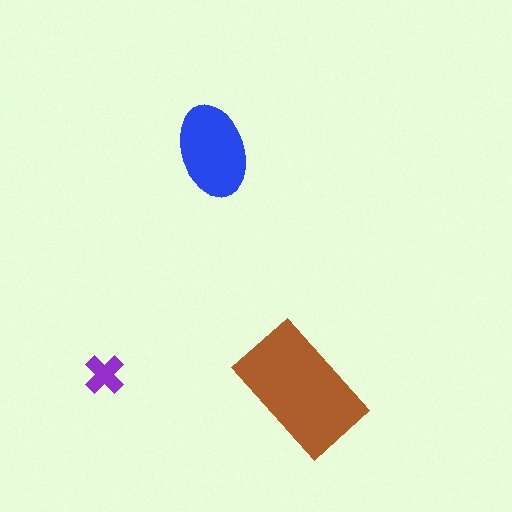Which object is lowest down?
The brown rectangle is bottommost.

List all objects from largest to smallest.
The brown rectangle, the blue ellipse, the purple cross.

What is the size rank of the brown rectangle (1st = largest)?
1st.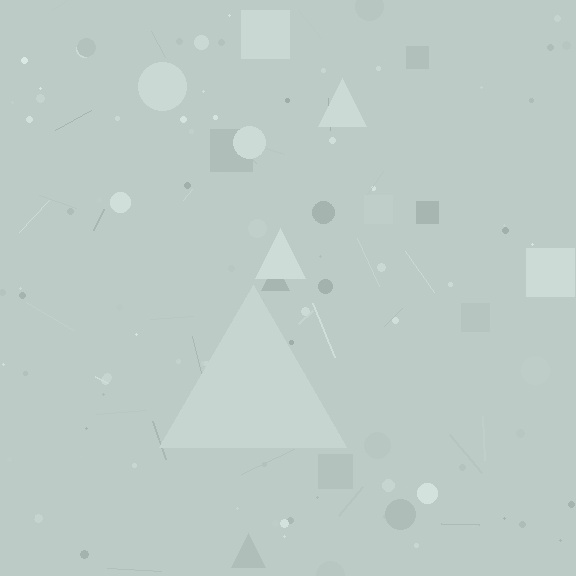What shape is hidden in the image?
A triangle is hidden in the image.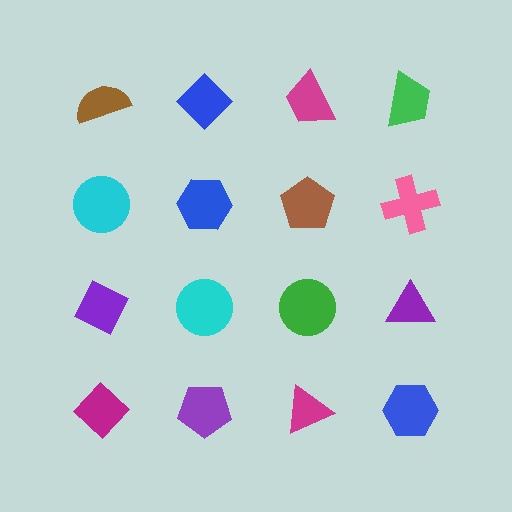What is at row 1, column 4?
A green trapezoid.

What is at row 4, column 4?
A blue hexagon.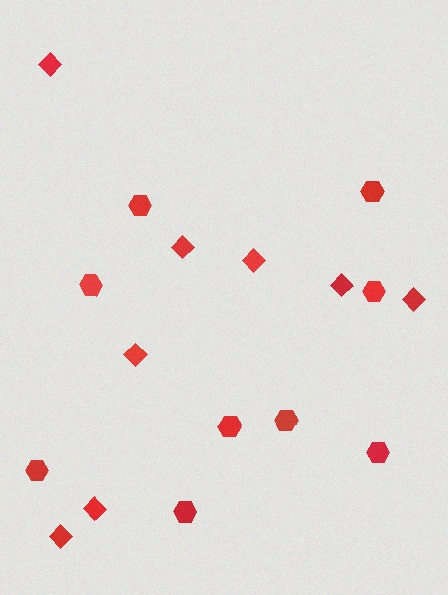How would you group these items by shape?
There are 2 groups: one group of diamonds (8) and one group of hexagons (9).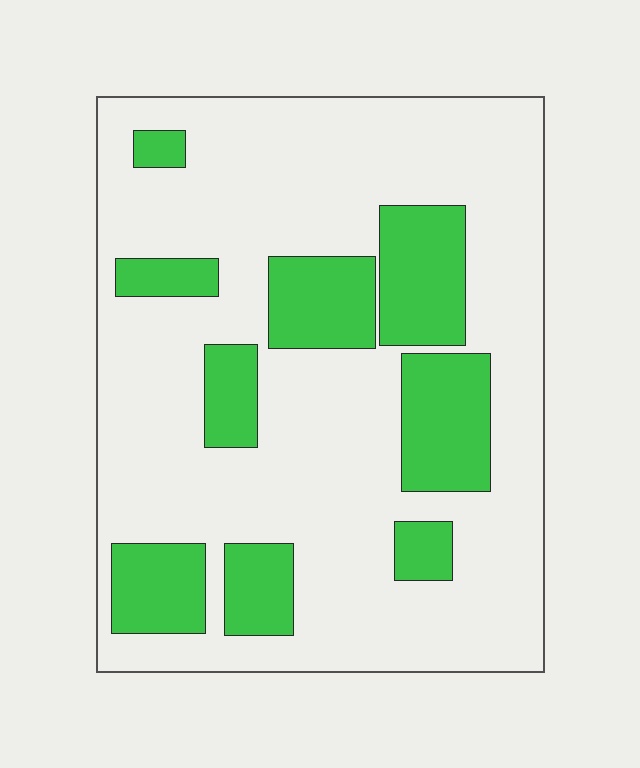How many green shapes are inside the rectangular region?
9.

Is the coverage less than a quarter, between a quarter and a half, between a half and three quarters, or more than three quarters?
Between a quarter and a half.